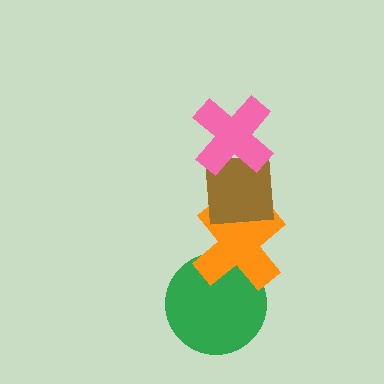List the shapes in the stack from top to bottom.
From top to bottom: the pink cross, the brown square, the orange cross, the green circle.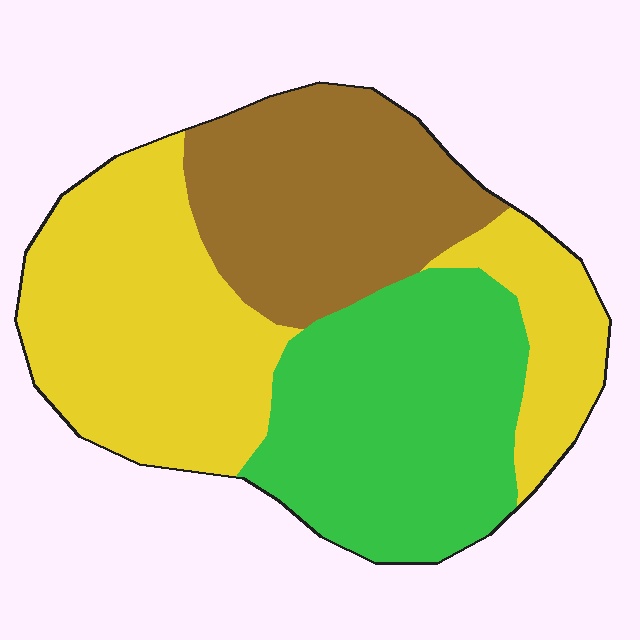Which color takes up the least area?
Brown, at roughly 25%.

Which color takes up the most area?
Yellow, at roughly 40%.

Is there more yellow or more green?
Yellow.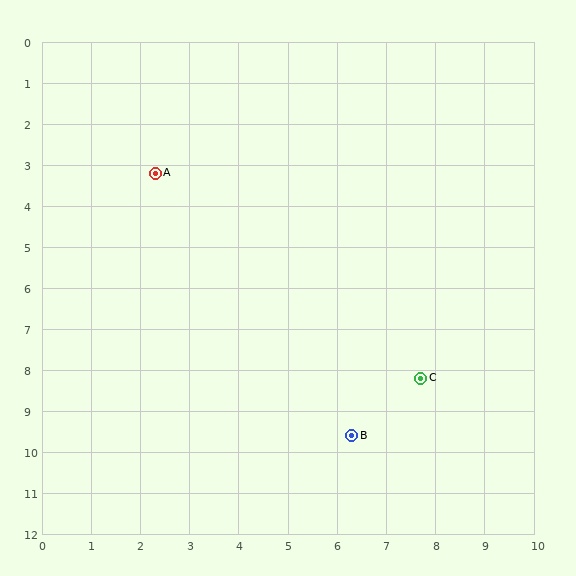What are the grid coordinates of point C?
Point C is at approximately (7.7, 8.2).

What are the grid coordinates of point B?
Point B is at approximately (6.3, 9.6).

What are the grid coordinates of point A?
Point A is at approximately (2.3, 3.2).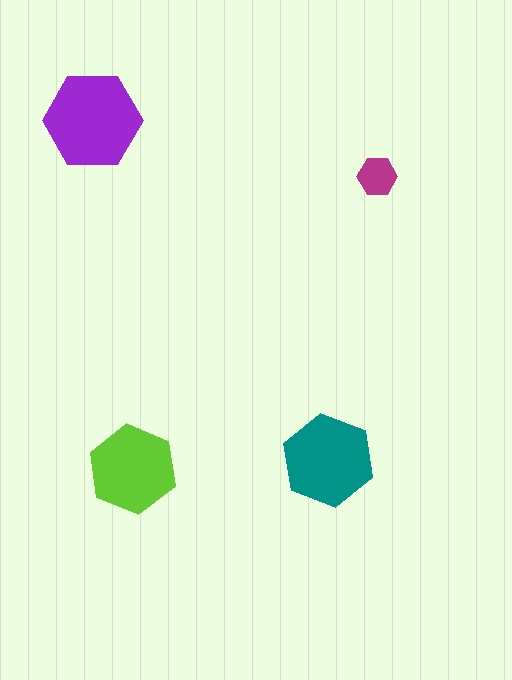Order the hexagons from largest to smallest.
the purple one, the teal one, the lime one, the magenta one.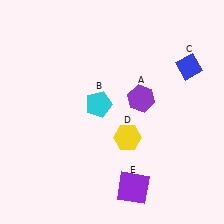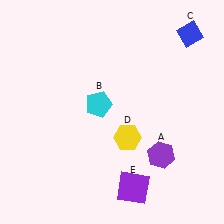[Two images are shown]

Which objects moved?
The objects that moved are: the purple hexagon (A), the blue diamond (C).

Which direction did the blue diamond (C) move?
The blue diamond (C) moved up.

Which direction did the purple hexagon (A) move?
The purple hexagon (A) moved down.